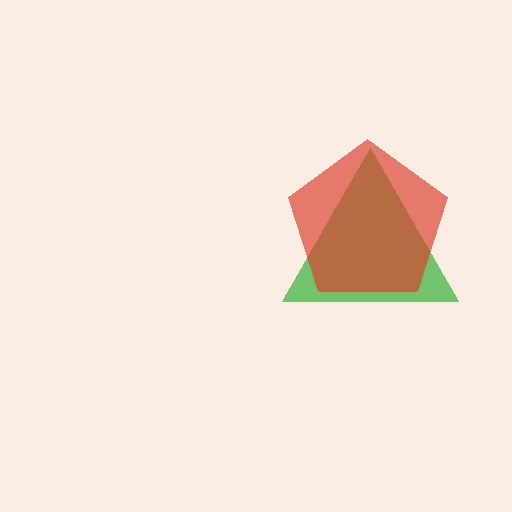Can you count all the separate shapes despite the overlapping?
Yes, there are 2 separate shapes.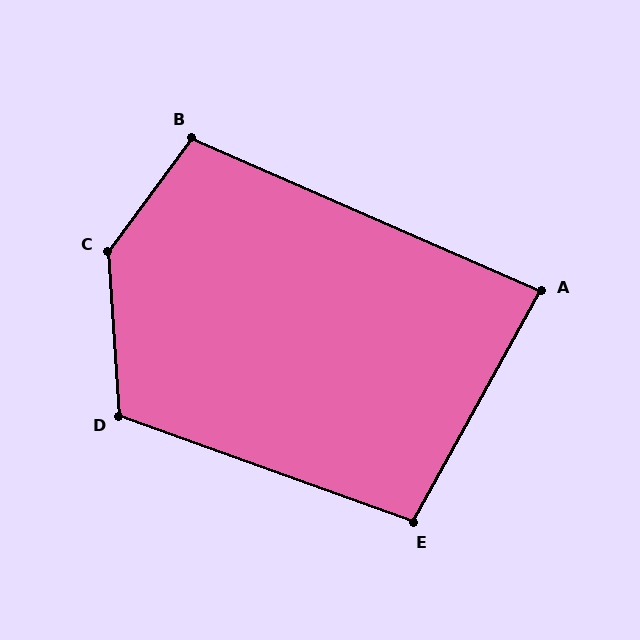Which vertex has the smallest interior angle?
A, at approximately 85 degrees.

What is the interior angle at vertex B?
Approximately 103 degrees (obtuse).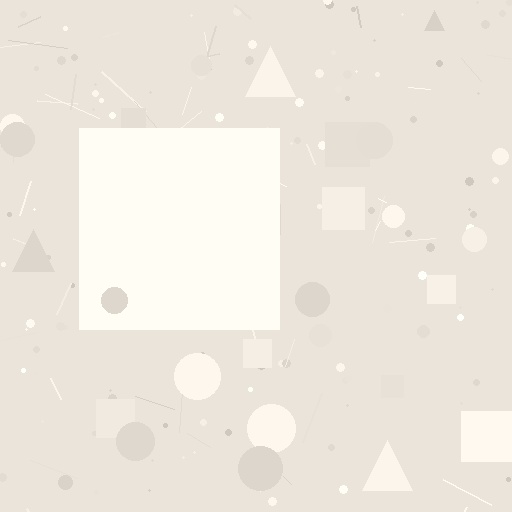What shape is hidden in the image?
A square is hidden in the image.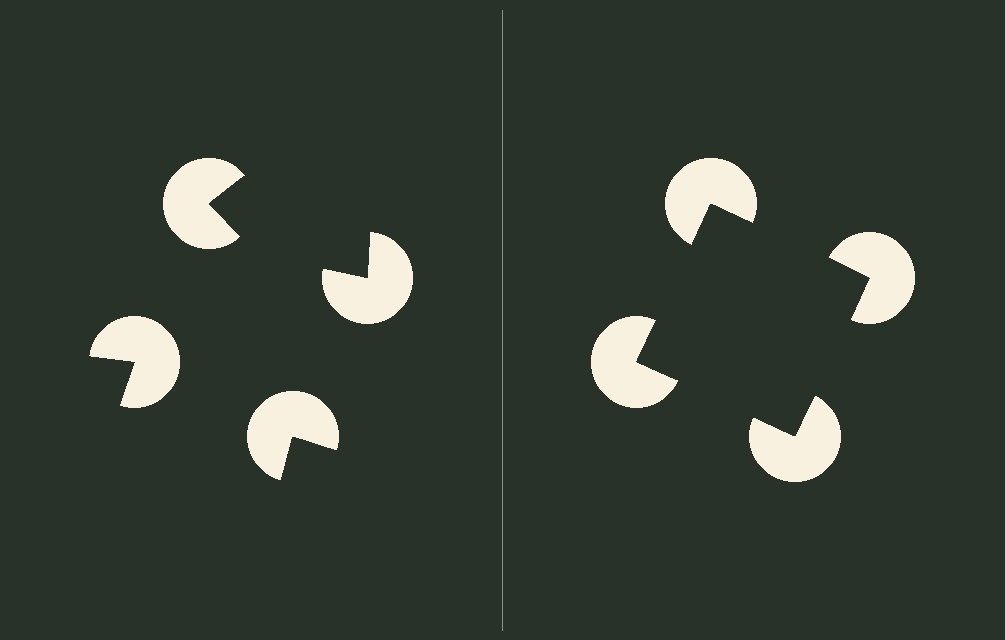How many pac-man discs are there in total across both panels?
8 — 4 on each side.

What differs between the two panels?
The pac-man discs are positioned identically on both sides; only the wedge orientations differ. On the right they align to a square; on the left they are misaligned.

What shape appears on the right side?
An illusory square.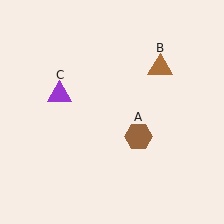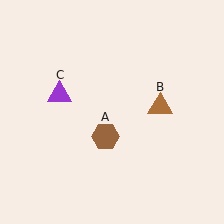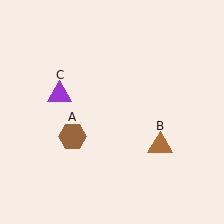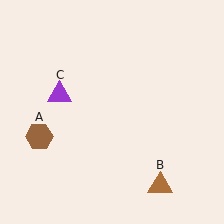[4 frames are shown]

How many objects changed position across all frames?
2 objects changed position: brown hexagon (object A), brown triangle (object B).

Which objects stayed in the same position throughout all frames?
Purple triangle (object C) remained stationary.